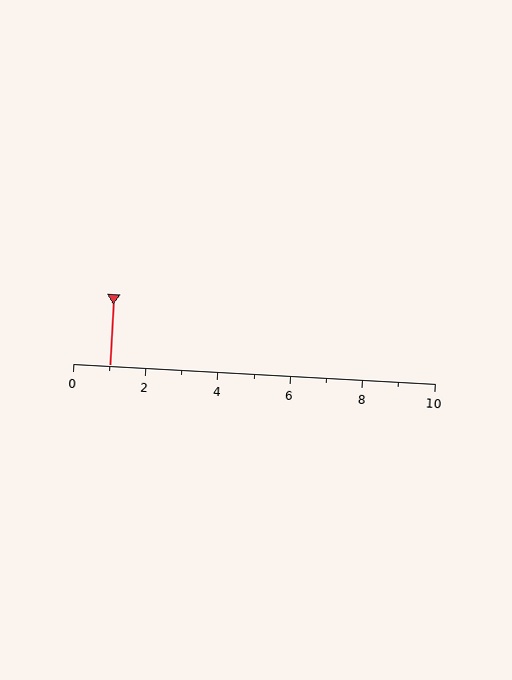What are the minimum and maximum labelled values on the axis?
The axis runs from 0 to 10.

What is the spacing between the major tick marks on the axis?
The major ticks are spaced 2 apart.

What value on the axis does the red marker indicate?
The marker indicates approximately 1.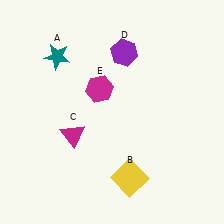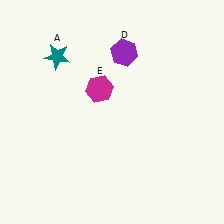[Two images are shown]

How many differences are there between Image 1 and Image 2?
There are 2 differences between the two images.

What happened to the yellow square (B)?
The yellow square (B) was removed in Image 2. It was in the bottom-right area of Image 1.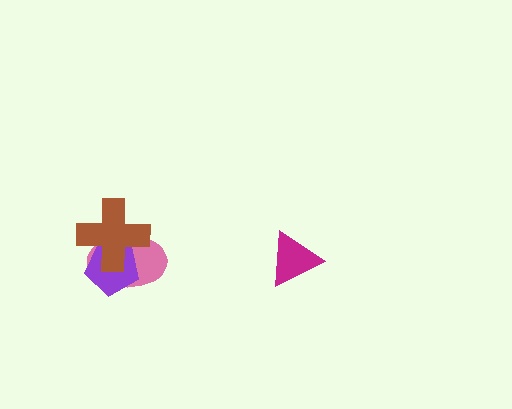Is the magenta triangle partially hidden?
No, no other shape covers it.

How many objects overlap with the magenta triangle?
0 objects overlap with the magenta triangle.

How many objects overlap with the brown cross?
2 objects overlap with the brown cross.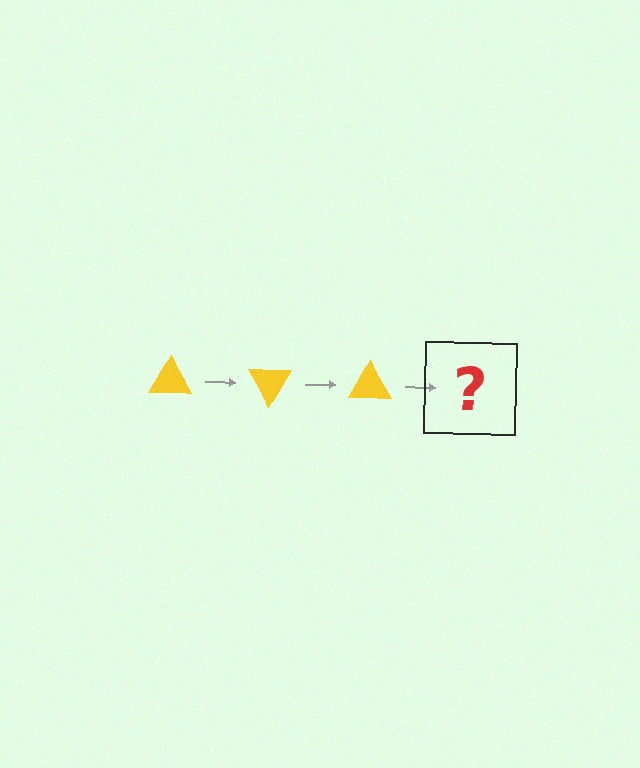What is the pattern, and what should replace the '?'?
The pattern is that the triangle rotates 60 degrees each step. The '?' should be a yellow triangle rotated 180 degrees.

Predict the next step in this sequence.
The next step is a yellow triangle rotated 180 degrees.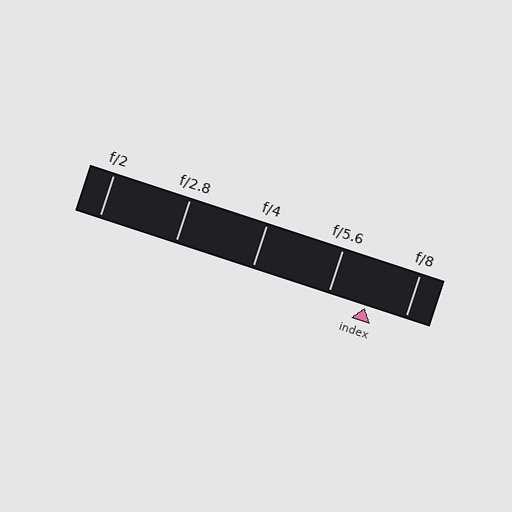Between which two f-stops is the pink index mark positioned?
The index mark is between f/5.6 and f/8.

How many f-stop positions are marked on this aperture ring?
There are 5 f-stop positions marked.